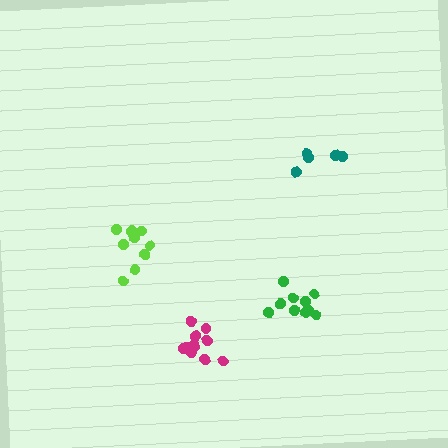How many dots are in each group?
Group 1: 11 dots, Group 2: 10 dots, Group 3: 5 dots, Group 4: 9 dots (35 total).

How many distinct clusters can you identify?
There are 4 distinct clusters.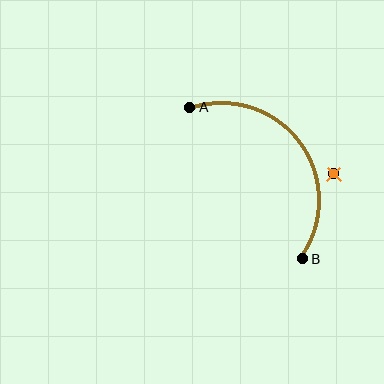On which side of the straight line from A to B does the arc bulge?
The arc bulges above and to the right of the straight line connecting A and B.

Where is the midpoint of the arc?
The arc midpoint is the point on the curve farthest from the straight line joining A and B. It sits above and to the right of that line.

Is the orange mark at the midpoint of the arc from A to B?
No — the orange mark does not lie on the arc at all. It sits slightly outside the curve.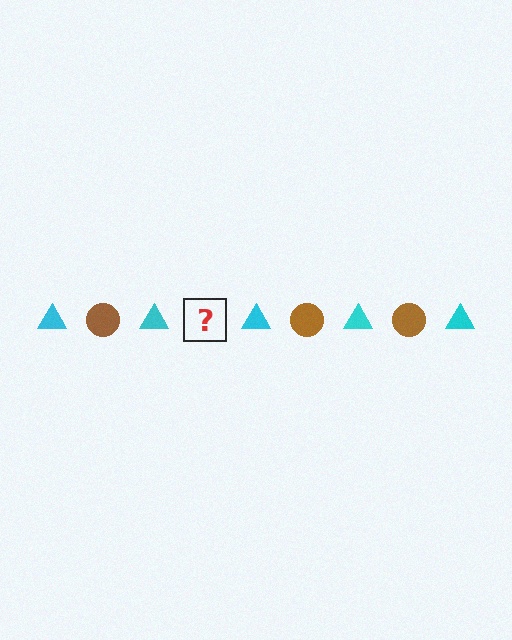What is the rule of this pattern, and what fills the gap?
The rule is that the pattern alternates between cyan triangle and brown circle. The gap should be filled with a brown circle.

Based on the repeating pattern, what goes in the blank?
The blank should be a brown circle.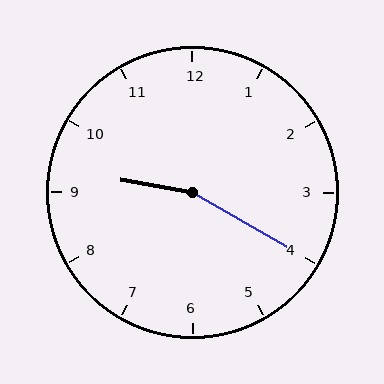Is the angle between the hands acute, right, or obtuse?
It is obtuse.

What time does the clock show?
9:20.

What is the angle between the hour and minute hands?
Approximately 160 degrees.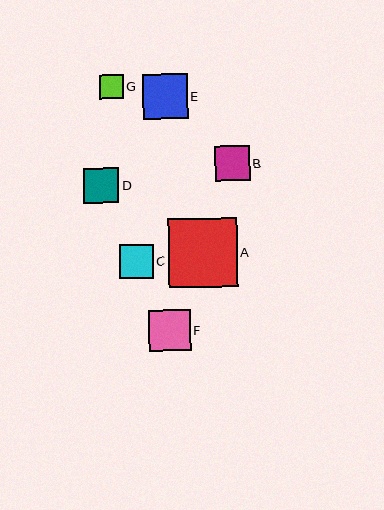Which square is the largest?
Square A is the largest with a size of approximately 69 pixels.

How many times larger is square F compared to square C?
Square F is approximately 1.2 times the size of square C.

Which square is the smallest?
Square G is the smallest with a size of approximately 24 pixels.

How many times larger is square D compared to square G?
Square D is approximately 1.5 times the size of square G.